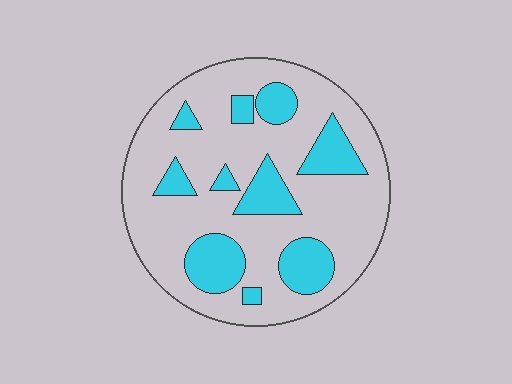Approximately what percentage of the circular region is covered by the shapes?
Approximately 25%.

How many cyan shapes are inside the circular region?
10.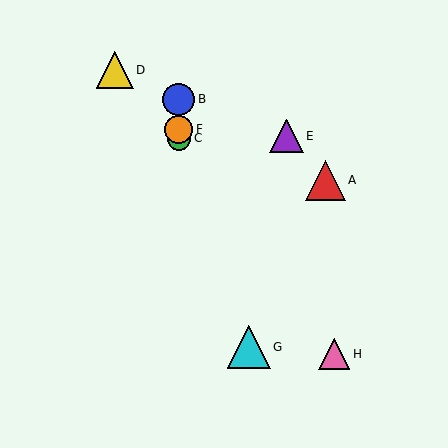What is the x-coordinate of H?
Object H is at x≈334.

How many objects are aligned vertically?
3 objects (B, C, F) are aligned vertically.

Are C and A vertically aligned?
No, C is at x≈179 and A is at x≈326.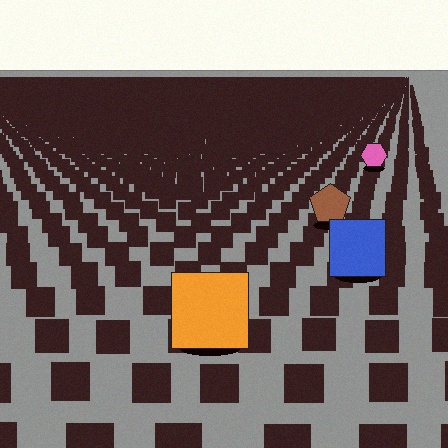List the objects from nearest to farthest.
From nearest to farthest: the orange square, the blue square, the brown pentagon, the pink hexagon.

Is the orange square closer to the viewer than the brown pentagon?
Yes. The orange square is closer — you can tell from the texture gradient: the ground texture is coarser near it.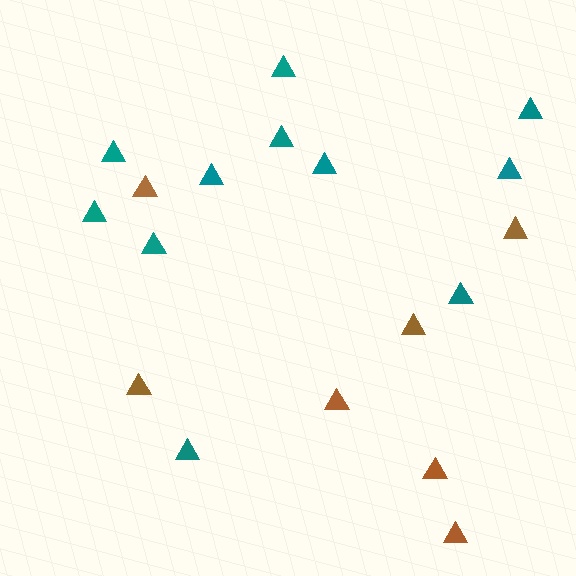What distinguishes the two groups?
There are 2 groups: one group of teal triangles (11) and one group of brown triangles (7).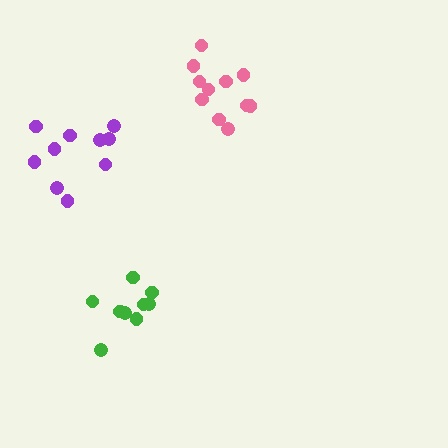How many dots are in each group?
Group 1: 11 dots, Group 2: 10 dots, Group 3: 9 dots (30 total).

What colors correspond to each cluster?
The clusters are colored: pink, purple, green.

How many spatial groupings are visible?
There are 3 spatial groupings.